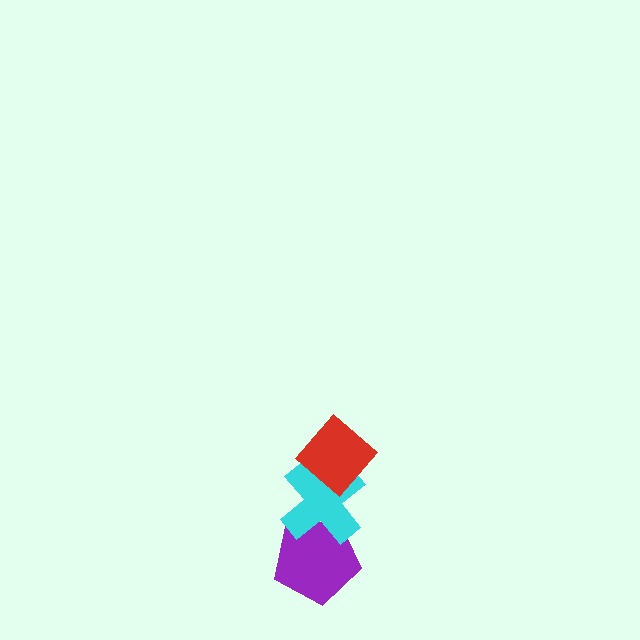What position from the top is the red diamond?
The red diamond is 1st from the top.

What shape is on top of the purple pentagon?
The cyan cross is on top of the purple pentagon.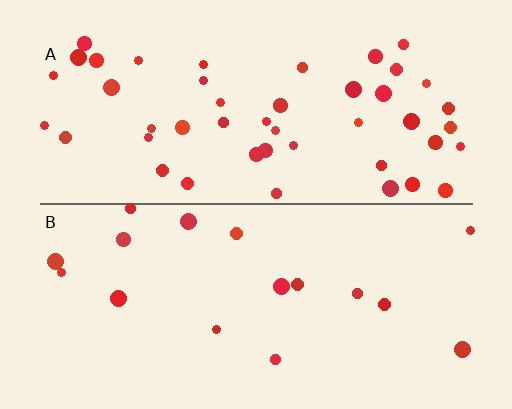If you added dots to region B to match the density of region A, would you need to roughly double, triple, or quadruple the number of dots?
Approximately triple.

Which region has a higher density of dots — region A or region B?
A (the top).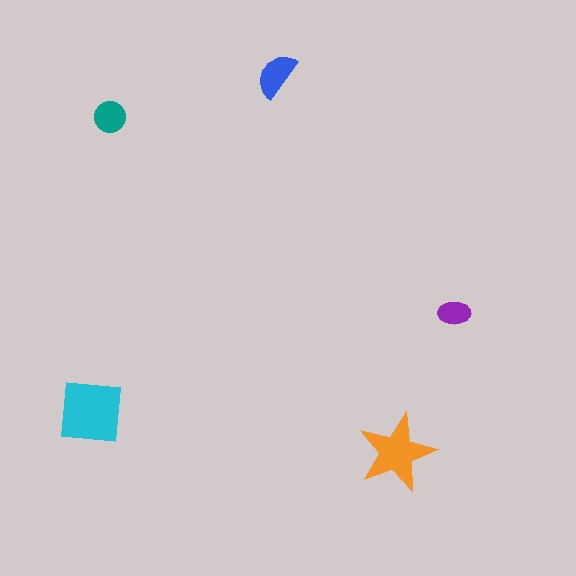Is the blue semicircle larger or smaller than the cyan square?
Smaller.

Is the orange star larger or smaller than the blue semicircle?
Larger.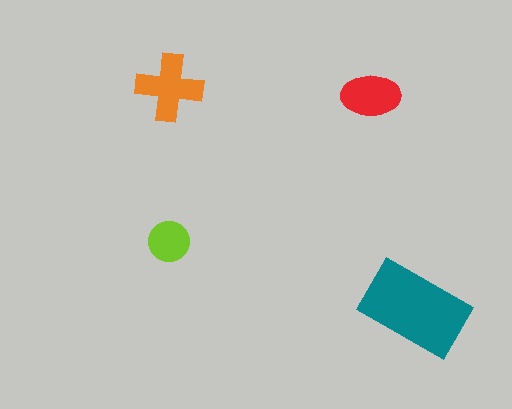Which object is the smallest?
The lime circle.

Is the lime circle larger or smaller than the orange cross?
Smaller.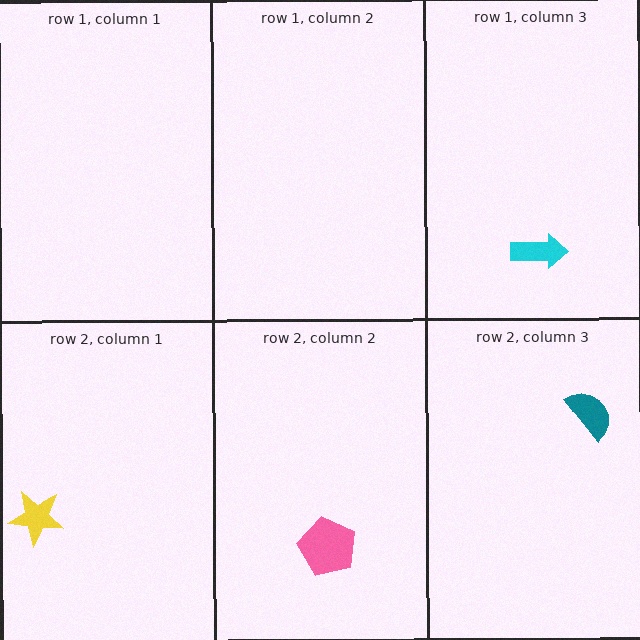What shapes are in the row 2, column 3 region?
The teal semicircle.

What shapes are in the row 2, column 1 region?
The yellow star.